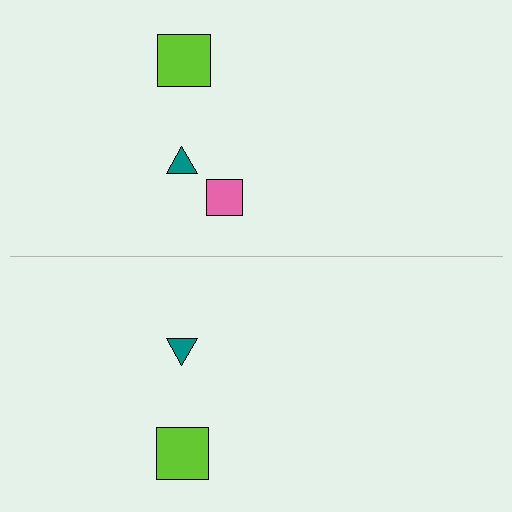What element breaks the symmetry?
A pink square is missing from the bottom side.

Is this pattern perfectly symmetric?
No, the pattern is not perfectly symmetric. A pink square is missing from the bottom side.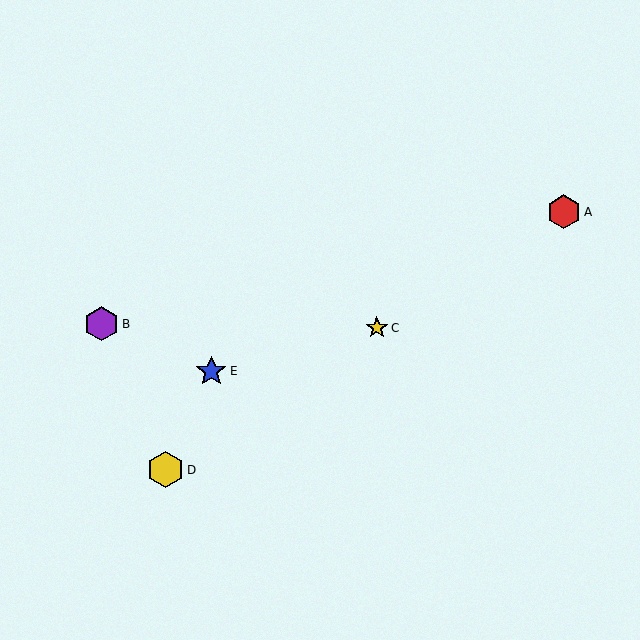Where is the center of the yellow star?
The center of the yellow star is at (377, 328).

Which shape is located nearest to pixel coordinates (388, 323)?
The yellow star (labeled C) at (377, 328) is nearest to that location.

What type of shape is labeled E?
Shape E is a blue star.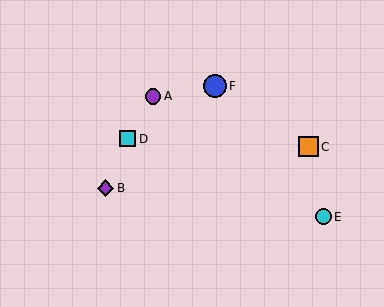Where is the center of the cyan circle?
The center of the cyan circle is at (323, 217).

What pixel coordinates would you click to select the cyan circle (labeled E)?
Click at (323, 217) to select the cyan circle E.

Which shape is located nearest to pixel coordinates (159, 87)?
The purple circle (labeled A) at (153, 96) is nearest to that location.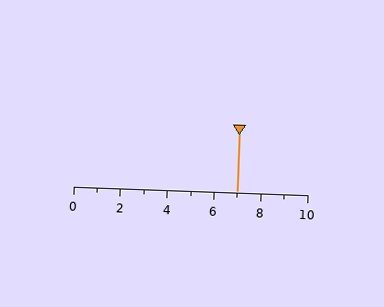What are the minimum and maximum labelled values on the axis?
The axis runs from 0 to 10.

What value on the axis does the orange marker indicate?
The marker indicates approximately 7.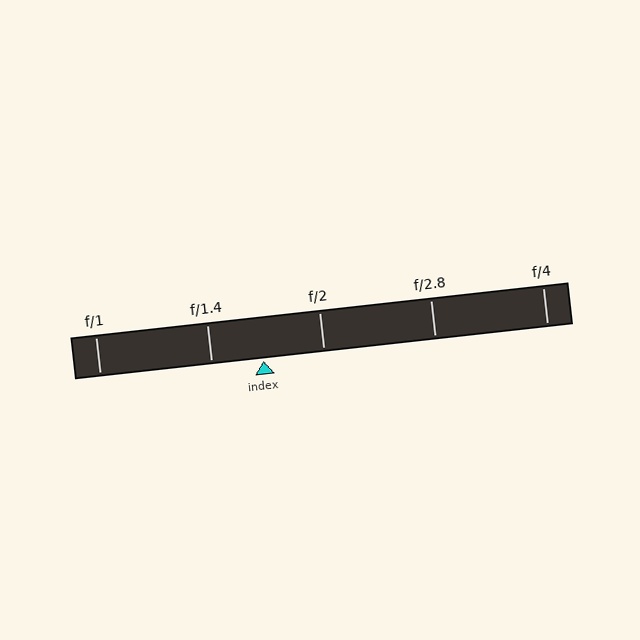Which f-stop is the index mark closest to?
The index mark is closest to f/1.4.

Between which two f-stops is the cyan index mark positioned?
The index mark is between f/1.4 and f/2.